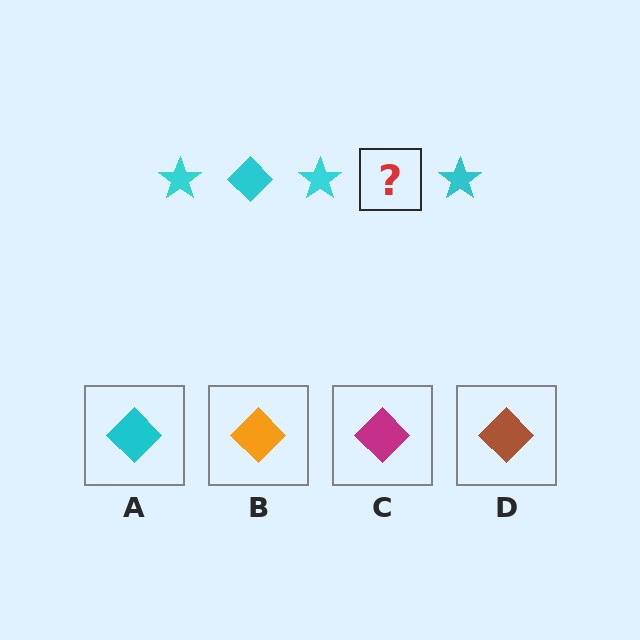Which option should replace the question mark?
Option A.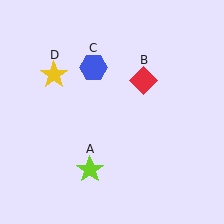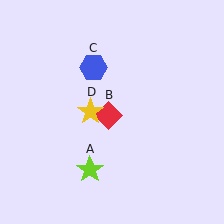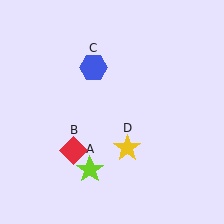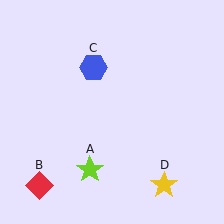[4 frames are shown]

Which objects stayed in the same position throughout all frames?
Lime star (object A) and blue hexagon (object C) remained stationary.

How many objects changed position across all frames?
2 objects changed position: red diamond (object B), yellow star (object D).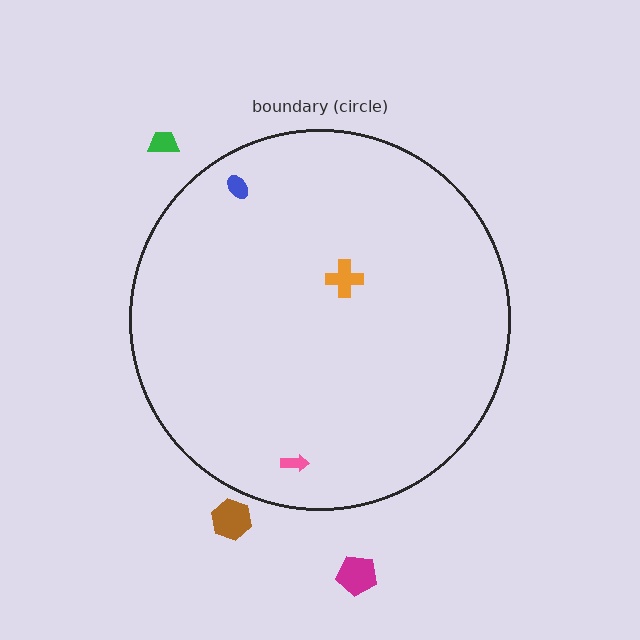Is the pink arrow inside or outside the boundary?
Inside.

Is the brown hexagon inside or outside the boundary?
Outside.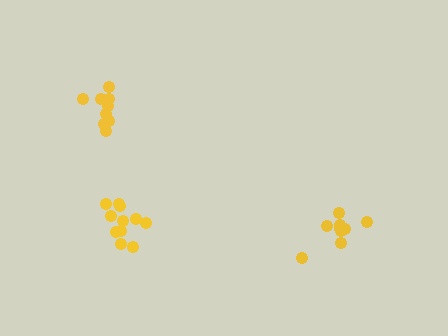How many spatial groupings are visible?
There are 3 spatial groupings.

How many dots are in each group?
Group 1: 9 dots, Group 2: 9 dots, Group 3: 11 dots (29 total).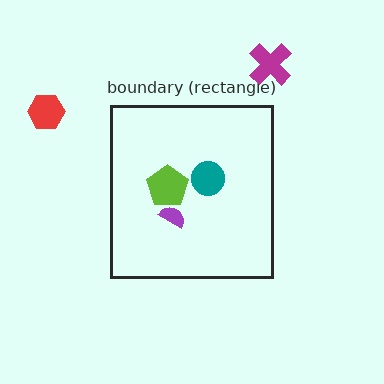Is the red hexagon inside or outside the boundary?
Outside.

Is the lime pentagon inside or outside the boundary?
Inside.